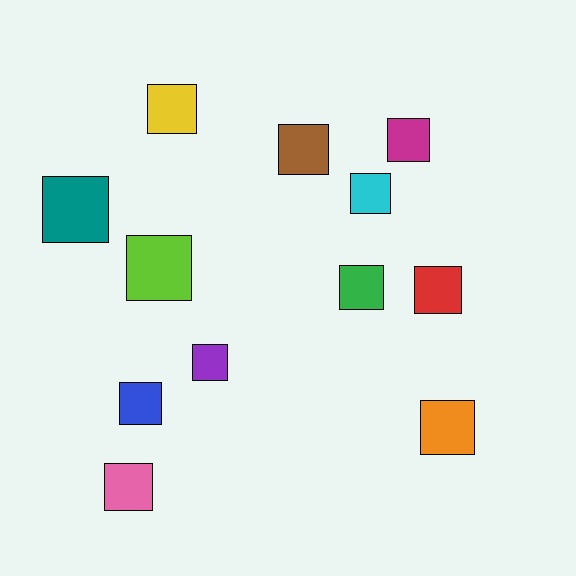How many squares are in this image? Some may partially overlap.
There are 12 squares.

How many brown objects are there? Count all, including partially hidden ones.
There is 1 brown object.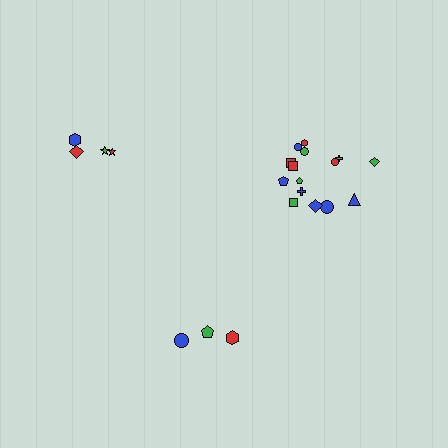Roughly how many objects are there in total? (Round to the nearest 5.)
Roughly 20 objects in total.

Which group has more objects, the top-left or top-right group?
The top-right group.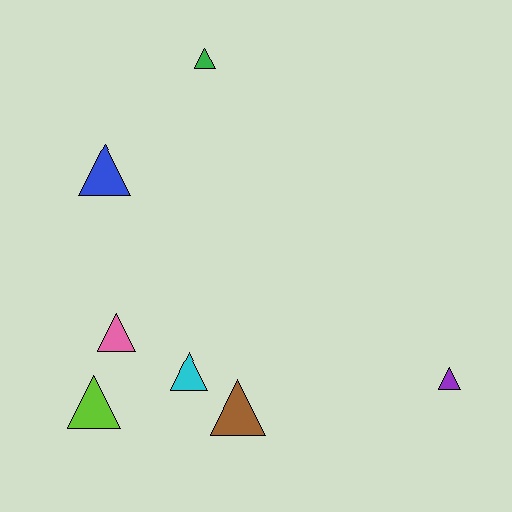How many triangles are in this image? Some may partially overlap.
There are 7 triangles.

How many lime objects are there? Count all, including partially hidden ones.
There is 1 lime object.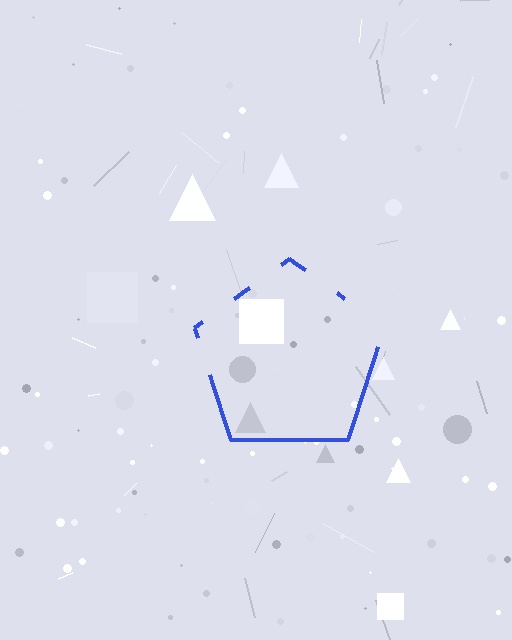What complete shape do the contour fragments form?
The contour fragments form a pentagon.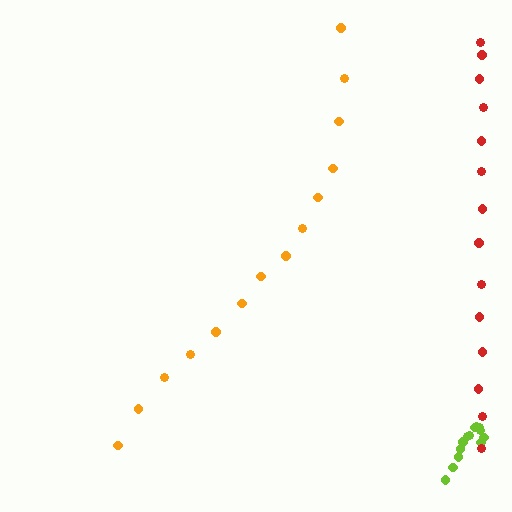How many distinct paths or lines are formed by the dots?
There are 3 distinct paths.